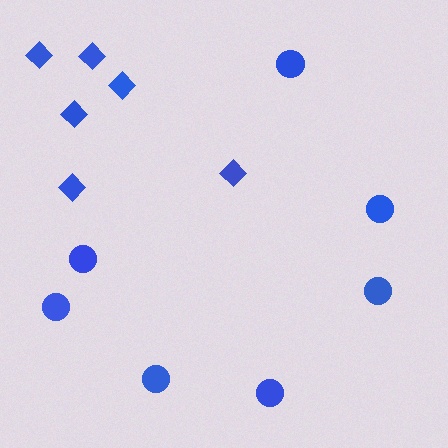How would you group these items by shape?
There are 2 groups: one group of circles (7) and one group of diamonds (6).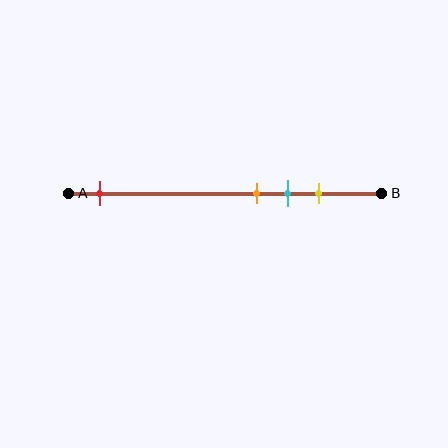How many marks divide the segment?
There are 4 marks dividing the segment.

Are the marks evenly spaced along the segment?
No, the marks are not evenly spaced.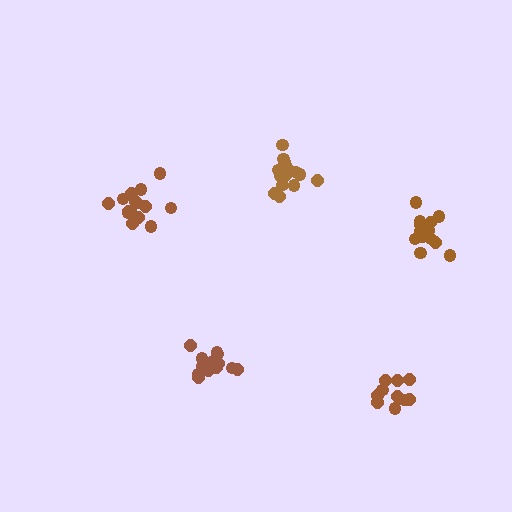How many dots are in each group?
Group 1: 15 dots, Group 2: 10 dots, Group 3: 15 dots, Group 4: 14 dots, Group 5: 16 dots (70 total).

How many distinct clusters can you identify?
There are 5 distinct clusters.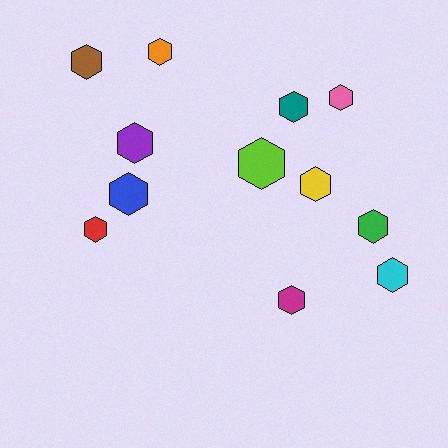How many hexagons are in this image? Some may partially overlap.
There are 12 hexagons.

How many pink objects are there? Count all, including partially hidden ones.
There is 1 pink object.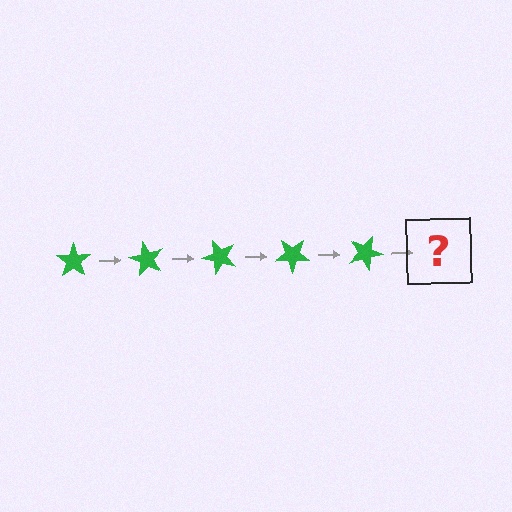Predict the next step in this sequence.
The next step is a green star rotated 300 degrees.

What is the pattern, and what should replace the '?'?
The pattern is that the star rotates 60 degrees each step. The '?' should be a green star rotated 300 degrees.